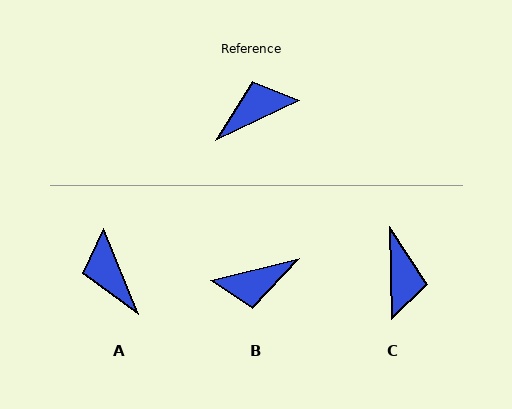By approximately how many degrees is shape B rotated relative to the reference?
Approximately 168 degrees counter-clockwise.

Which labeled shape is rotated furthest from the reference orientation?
B, about 168 degrees away.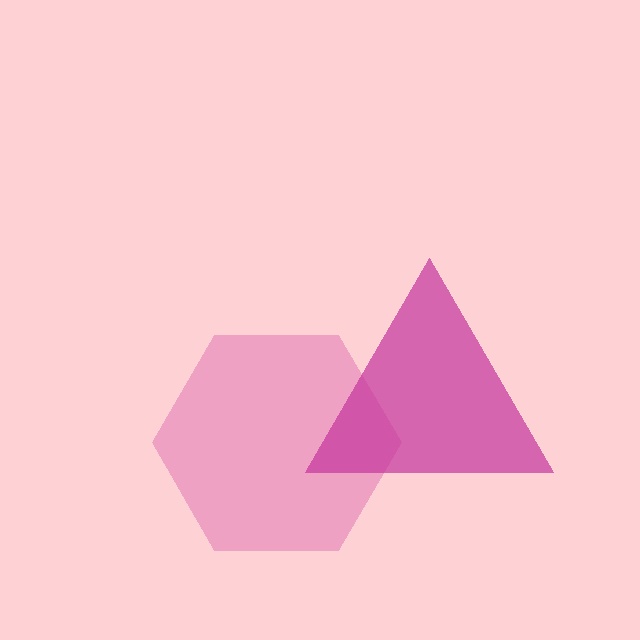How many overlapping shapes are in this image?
There are 2 overlapping shapes in the image.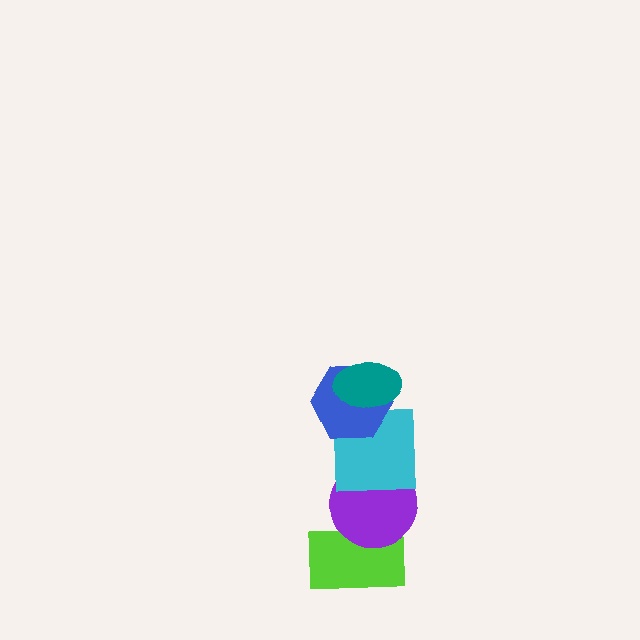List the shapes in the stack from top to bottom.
From top to bottom: the teal ellipse, the blue hexagon, the cyan square, the purple circle, the lime rectangle.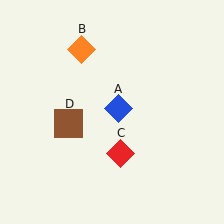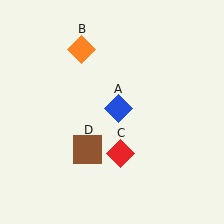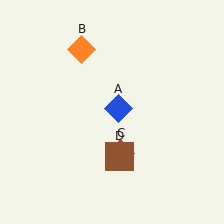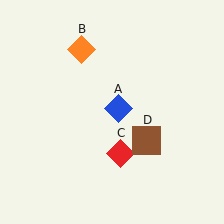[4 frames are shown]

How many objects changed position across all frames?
1 object changed position: brown square (object D).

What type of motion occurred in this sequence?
The brown square (object D) rotated counterclockwise around the center of the scene.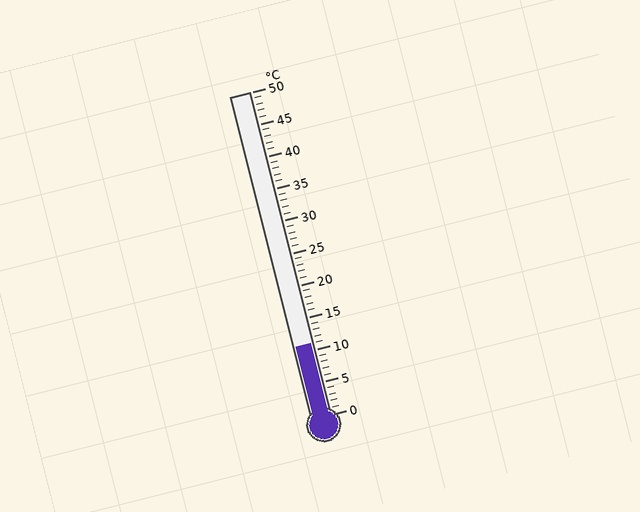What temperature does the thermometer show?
The thermometer shows approximately 11°C.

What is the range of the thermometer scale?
The thermometer scale ranges from 0°C to 50°C.